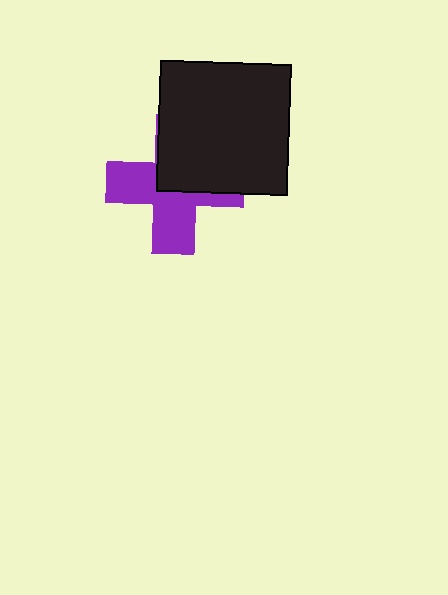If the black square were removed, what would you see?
You would see the complete purple cross.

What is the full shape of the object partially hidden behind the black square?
The partially hidden object is a purple cross.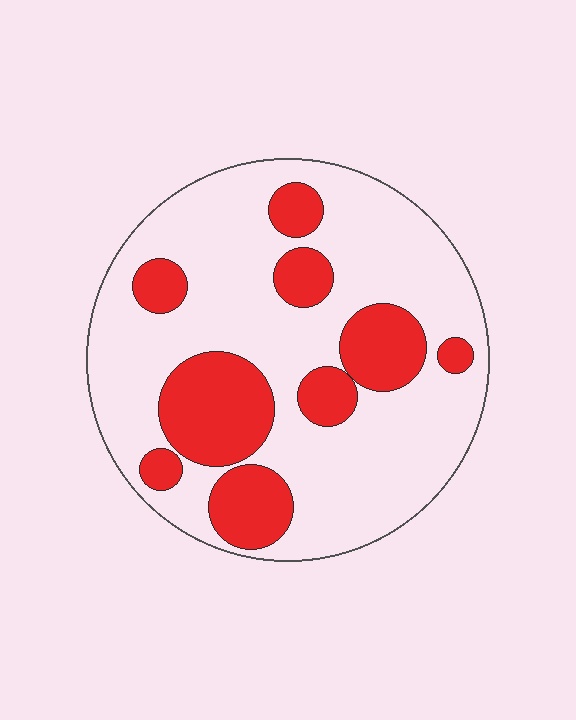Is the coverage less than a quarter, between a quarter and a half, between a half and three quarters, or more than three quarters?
Between a quarter and a half.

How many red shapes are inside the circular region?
9.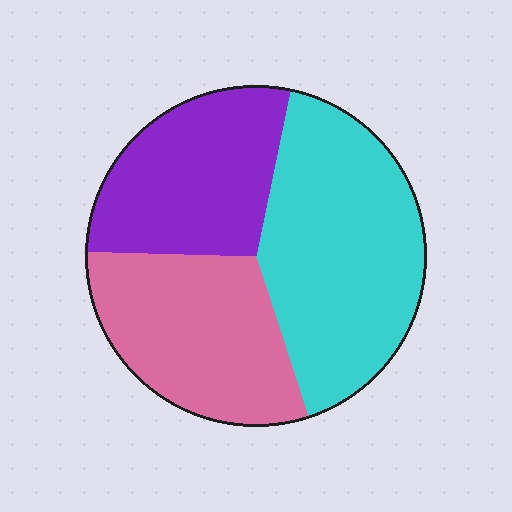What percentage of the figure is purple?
Purple takes up about one quarter (1/4) of the figure.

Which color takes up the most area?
Cyan, at roughly 40%.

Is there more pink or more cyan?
Cyan.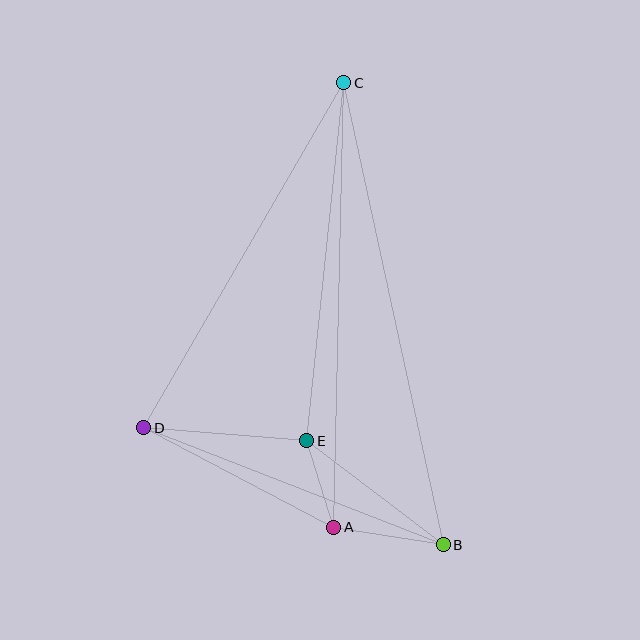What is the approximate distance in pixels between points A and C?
The distance between A and C is approximately 445 pixels.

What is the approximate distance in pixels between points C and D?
The distance between C and D is approximately 399 pixels.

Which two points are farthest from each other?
Points B and C are farthest from each other.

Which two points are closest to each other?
Points A and E are closest to each other.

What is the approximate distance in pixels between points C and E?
The distance between C and E is approximately 360 pixels.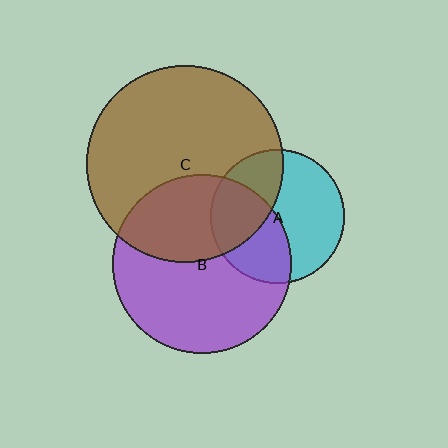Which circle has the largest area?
Circle C (brown).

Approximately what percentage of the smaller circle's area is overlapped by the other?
Approximately 35%.